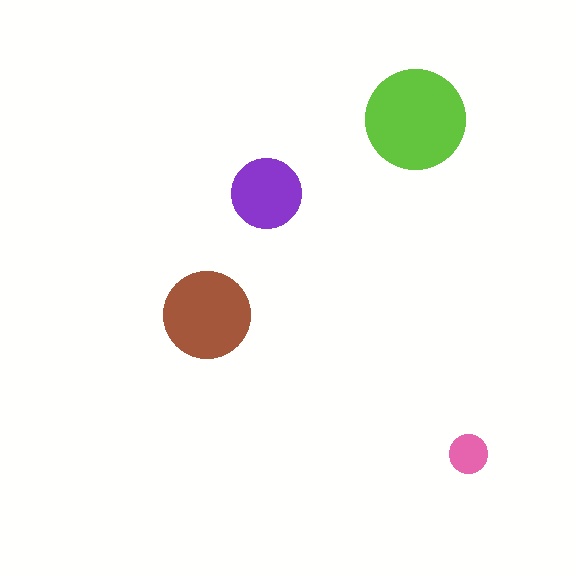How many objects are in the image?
There are 4 objects in the image.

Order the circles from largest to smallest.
the lime one, the brown one, the purple one, the pink one.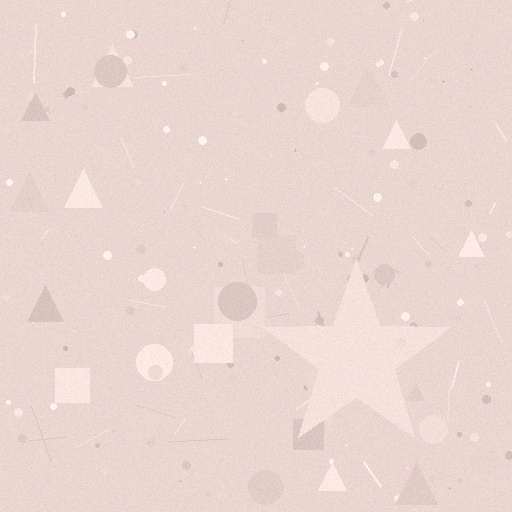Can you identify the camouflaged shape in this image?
The camouflaged shape is a star.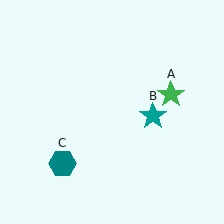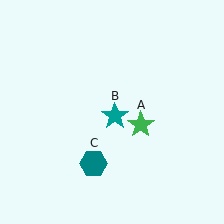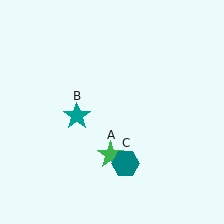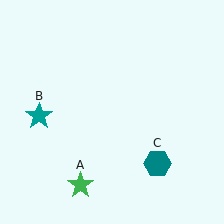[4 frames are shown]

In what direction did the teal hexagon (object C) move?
The teal hexagon (object C) moved right.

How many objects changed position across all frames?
3 objects changed position: green star (object A), teal star (object B), teal hexagon (object C).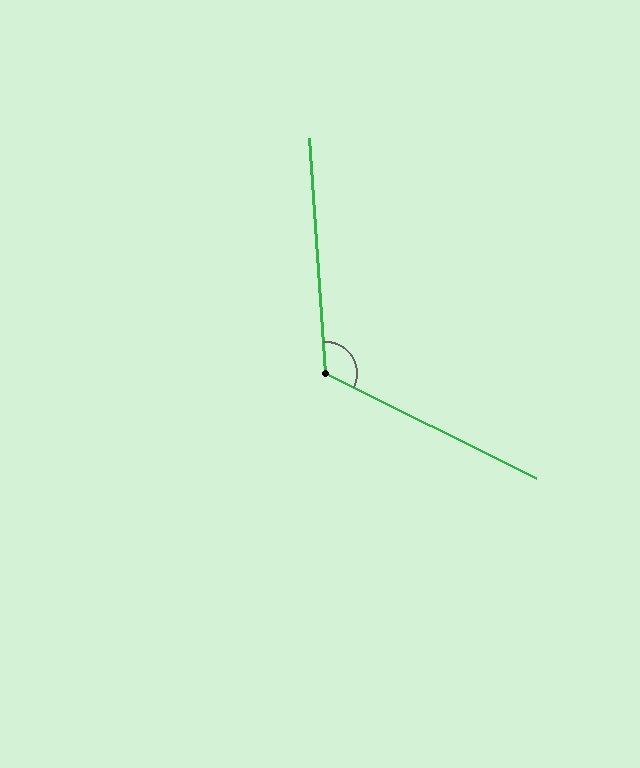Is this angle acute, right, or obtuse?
It is obtuse.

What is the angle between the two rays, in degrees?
Approximately 120 degrees.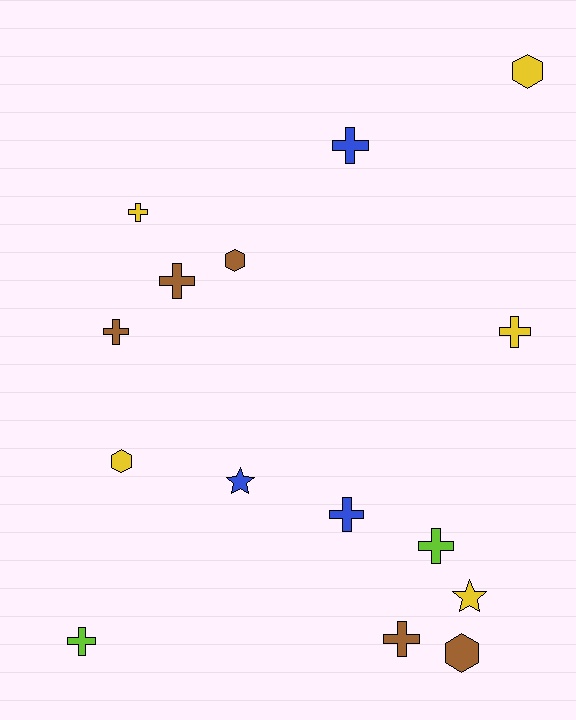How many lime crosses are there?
There are 2 lime crosses.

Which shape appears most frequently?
Cross, with 9 objects.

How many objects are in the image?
There are 15 objects.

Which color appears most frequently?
Brown, with 5 objects.